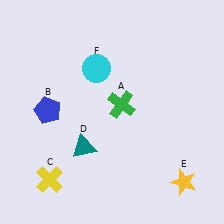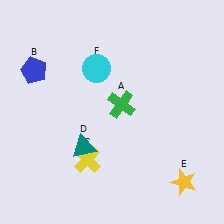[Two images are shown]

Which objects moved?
The objects that moved are: the blue pentagon (B), the yellow cross (C).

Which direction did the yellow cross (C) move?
The yellow cross (C) moved right.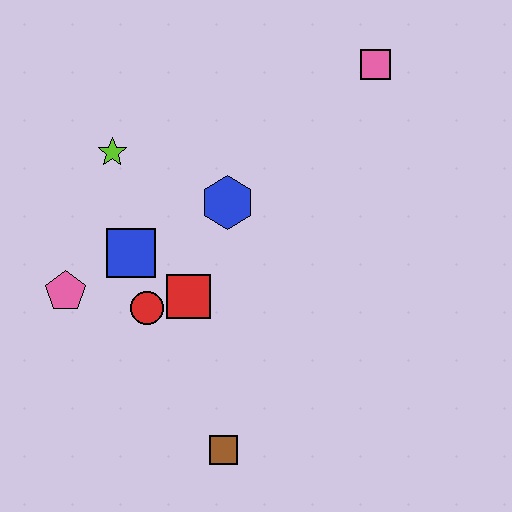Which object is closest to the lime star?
The blue square is closest to the lime star.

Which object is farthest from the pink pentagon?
The pink square is farthest from the pink pentagon.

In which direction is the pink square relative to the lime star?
The pink square is to the right of the lime star.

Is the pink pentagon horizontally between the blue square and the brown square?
No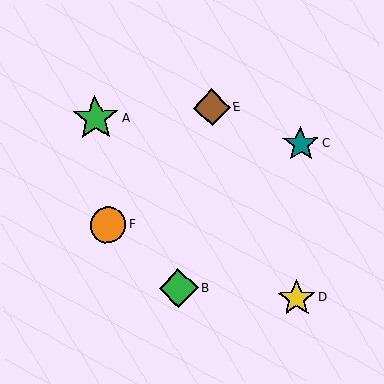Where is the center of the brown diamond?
The center of the brown diamond is at (212, 108).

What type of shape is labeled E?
Shape E is a brown diamond.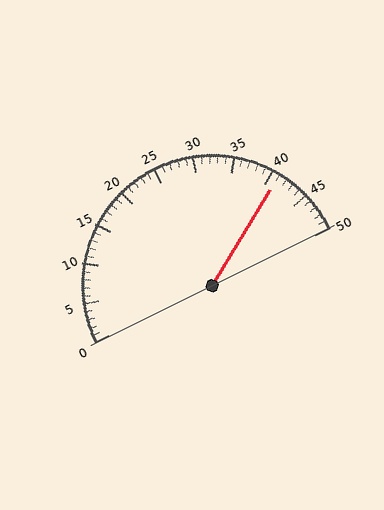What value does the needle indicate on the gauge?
The needle indicates approximately 41.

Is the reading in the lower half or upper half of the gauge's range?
The reading is in the upper half of the range (0 to 50).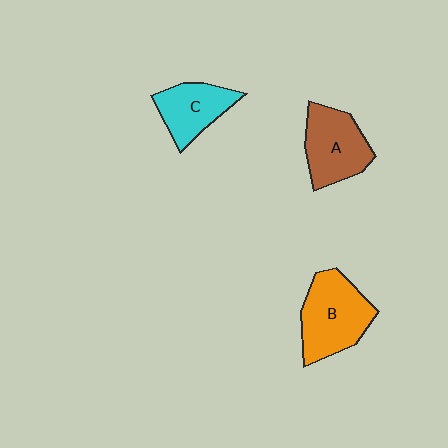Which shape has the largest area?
Shape B (orange).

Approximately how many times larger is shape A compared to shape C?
Approximately 1.2 times.